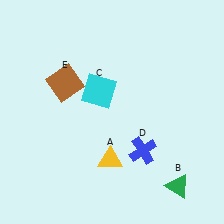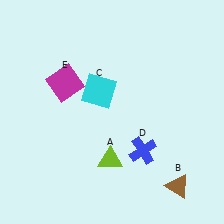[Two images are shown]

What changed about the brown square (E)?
In Image 1, E is brown. In Image 2, it changed to magenta.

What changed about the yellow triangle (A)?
In Image 1, A is yellow. In Image 2, it changed to lime.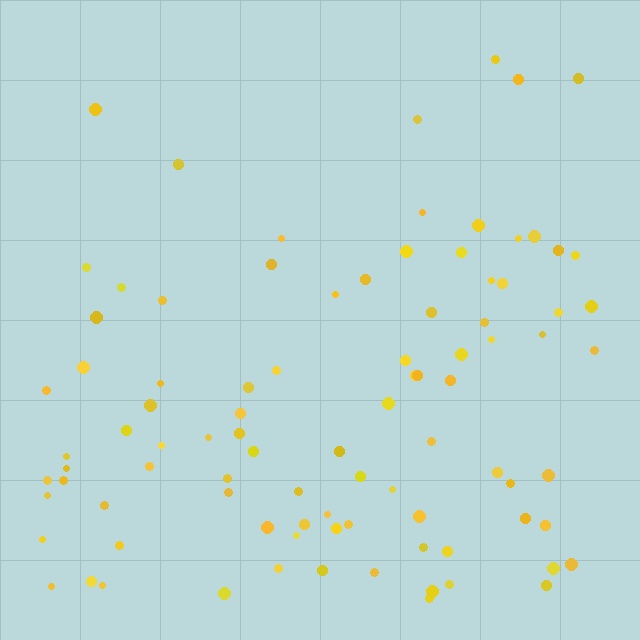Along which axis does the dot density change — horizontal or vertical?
Vertical.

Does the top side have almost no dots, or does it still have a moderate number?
Still a moderate number, just noticeably fewer than the bottom.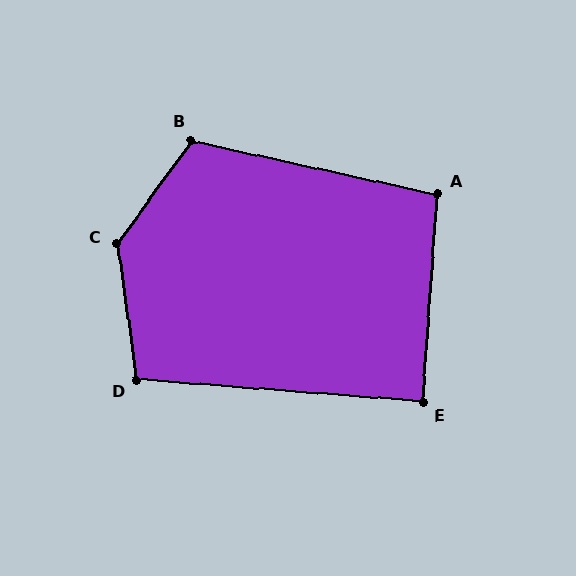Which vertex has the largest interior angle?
C, at approximately 136 degrees.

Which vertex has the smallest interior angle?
E, at approximately 90 degrees.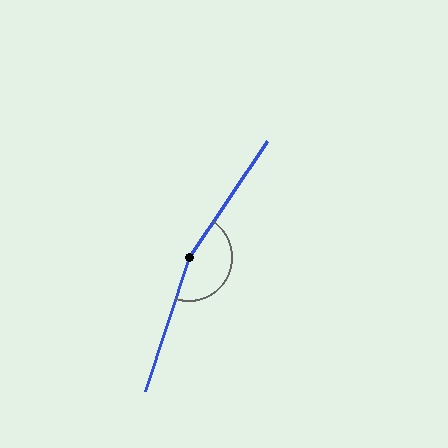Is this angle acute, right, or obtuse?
It is obtuse.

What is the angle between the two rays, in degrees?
Approximately 164 degrees.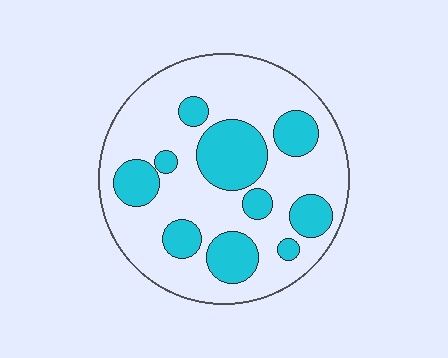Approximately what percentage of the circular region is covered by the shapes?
Approximately 30%.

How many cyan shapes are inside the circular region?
10.